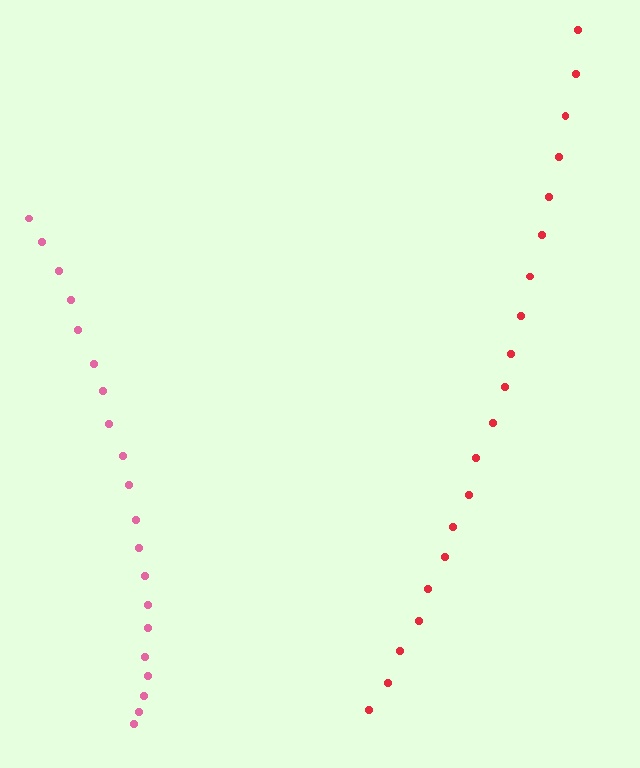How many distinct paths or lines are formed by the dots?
There are 2 distinct paths.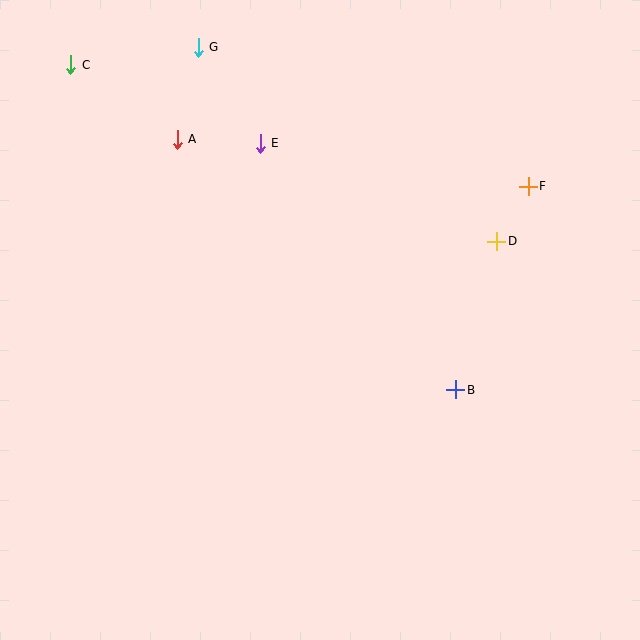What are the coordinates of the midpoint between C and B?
The midpoint between C and B is at (263, 227).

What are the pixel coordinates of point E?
Point E is at (260, 143).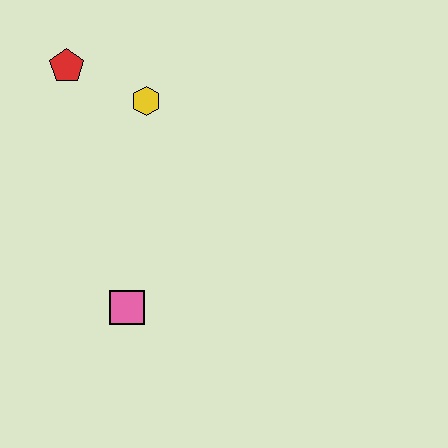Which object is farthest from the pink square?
The red pentagon is farthest from the pink square.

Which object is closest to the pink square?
The yellow hexagon is closest to the pink square.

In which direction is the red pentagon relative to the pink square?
The red pentagon is above the pink square.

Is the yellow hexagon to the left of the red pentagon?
No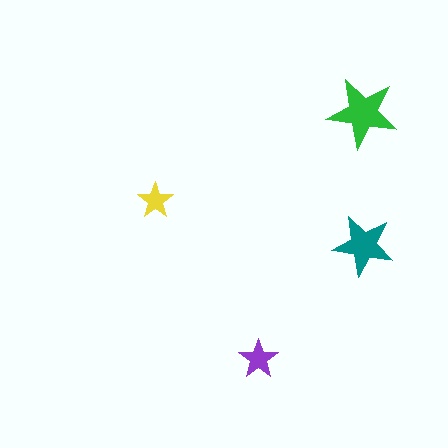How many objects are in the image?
There are 4 objects in the image.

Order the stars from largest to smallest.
the green one, the teal one, the purple one, the yellow one.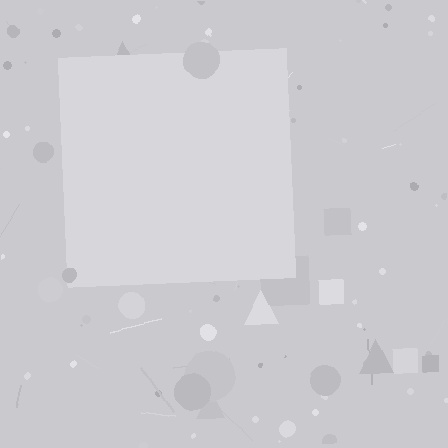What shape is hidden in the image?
A square is hidden in the image.